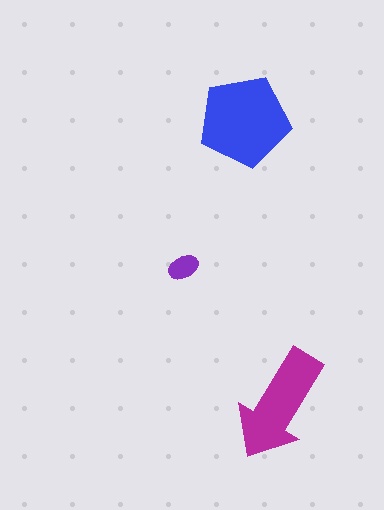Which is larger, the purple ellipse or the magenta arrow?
The magenta arrow.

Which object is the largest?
The blue pentagon.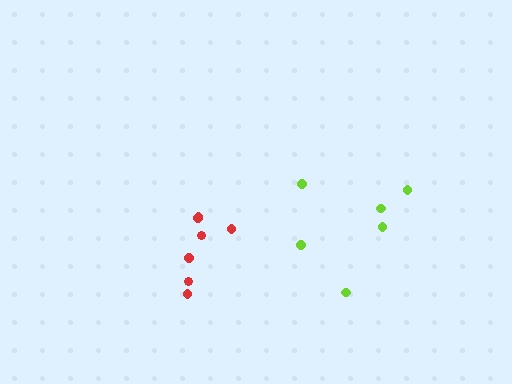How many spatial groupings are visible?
There are 2 spatial groupings.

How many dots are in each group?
Group 1: 7 dots, Group 2: 6 dots (13 total).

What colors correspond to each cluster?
The clusters are colored: red, lime.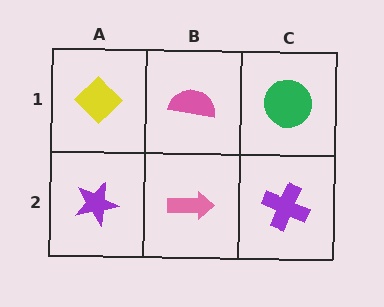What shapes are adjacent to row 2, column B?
A pink semicircle (row 1, column B), a purple star (row 2, column A), a purple cross (row 2, column C).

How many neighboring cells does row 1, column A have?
2.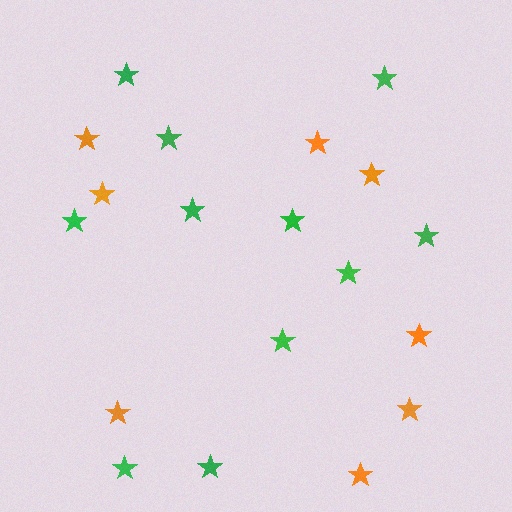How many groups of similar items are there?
There are 2 groups: one group of orange stars (8) and one group of green stars (11).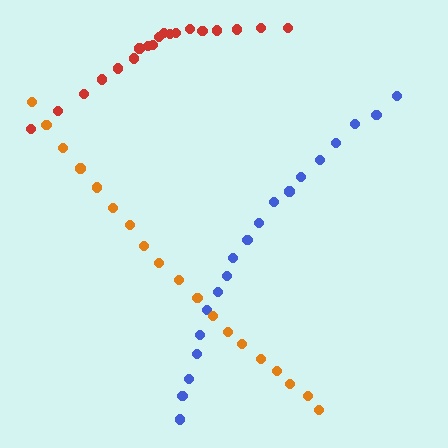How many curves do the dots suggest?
There are 3 distinct paths.